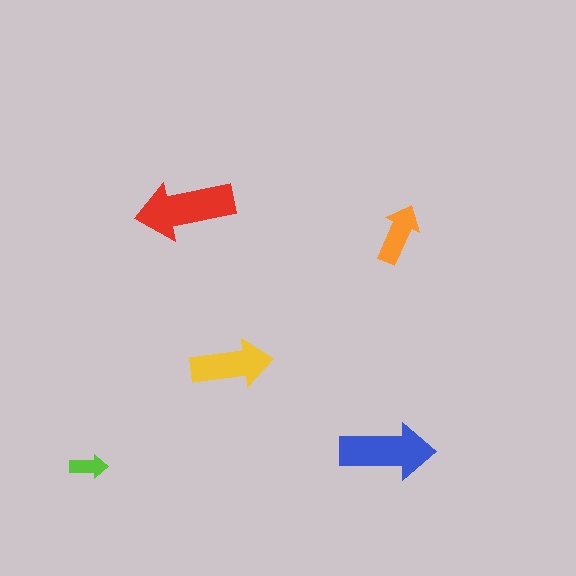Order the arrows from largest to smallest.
the red one, the blue one, the yellow one, the orange one, the lime one.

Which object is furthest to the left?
The lime arrow is leftmost.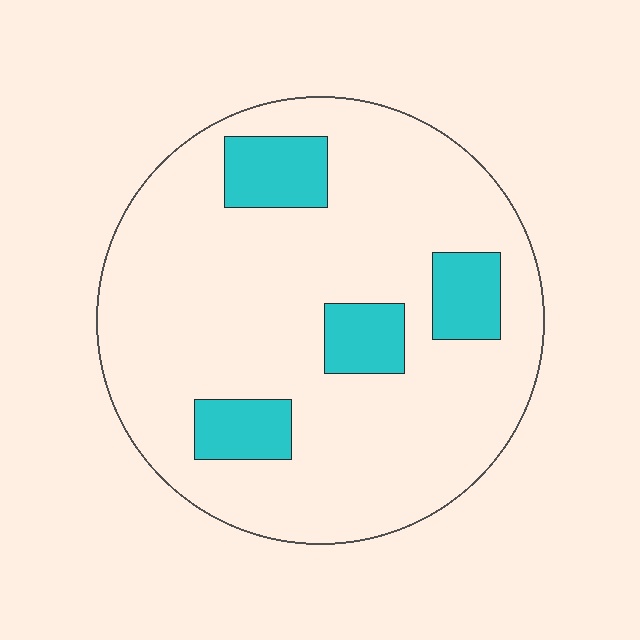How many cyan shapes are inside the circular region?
4.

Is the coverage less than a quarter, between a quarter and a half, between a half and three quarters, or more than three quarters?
Less than a quarter.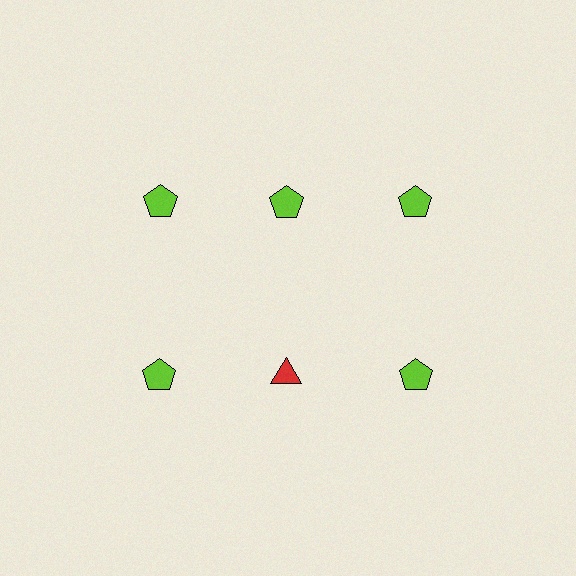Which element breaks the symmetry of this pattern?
The red triangle in the second row, second from left column breaks the symmetry. All other shapes are lime pentagons.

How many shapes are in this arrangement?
There are 6 shapes arranged in a grid pattern.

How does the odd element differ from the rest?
It differs in both color (red instead of lime) and shape (triangle instead of pentagon).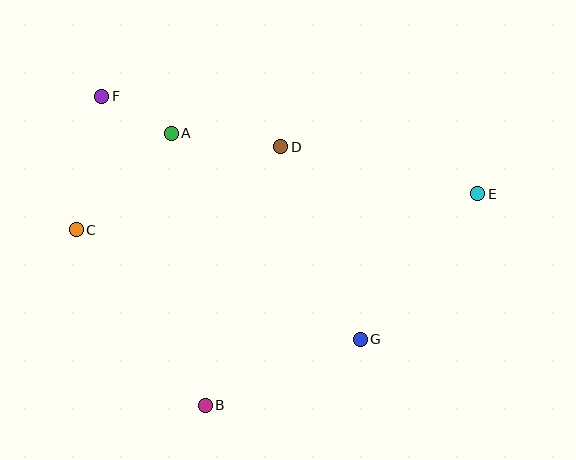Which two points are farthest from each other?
Points C and E are farthest from each other.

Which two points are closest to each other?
Points A and F are closest to each other.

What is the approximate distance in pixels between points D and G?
The distance between D and G is approximately 208 pixels.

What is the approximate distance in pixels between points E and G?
The distance between E and G is approximately 187 pixels.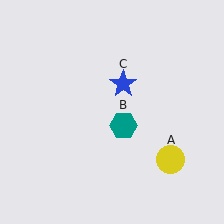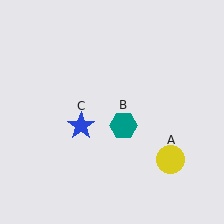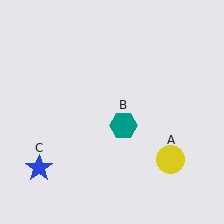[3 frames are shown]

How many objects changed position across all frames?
1 object changed position: blue star (object C).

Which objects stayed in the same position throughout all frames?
Yellow circle (object A) and teal hexagon (object B) remained stationary.